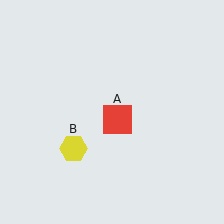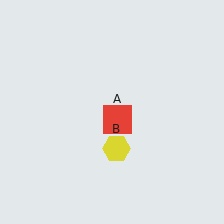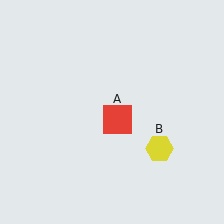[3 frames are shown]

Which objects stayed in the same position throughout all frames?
Red square (object A) remained stationary.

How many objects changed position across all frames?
1 object changed position: yellow hexagon (object B).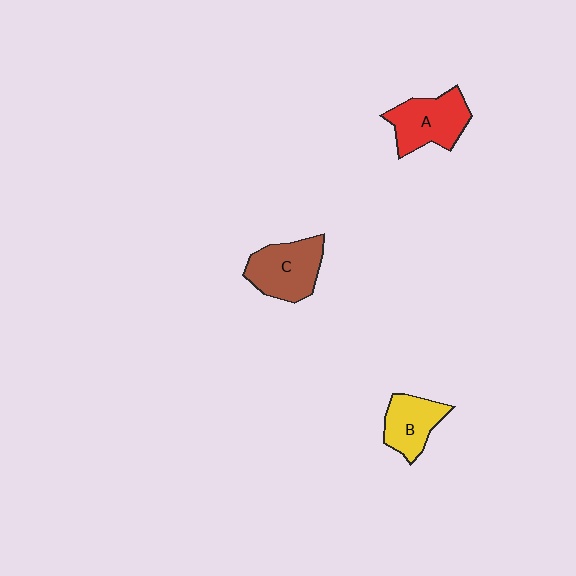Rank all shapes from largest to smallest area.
From largest to smallest: C (brown), A (red), B (yellow).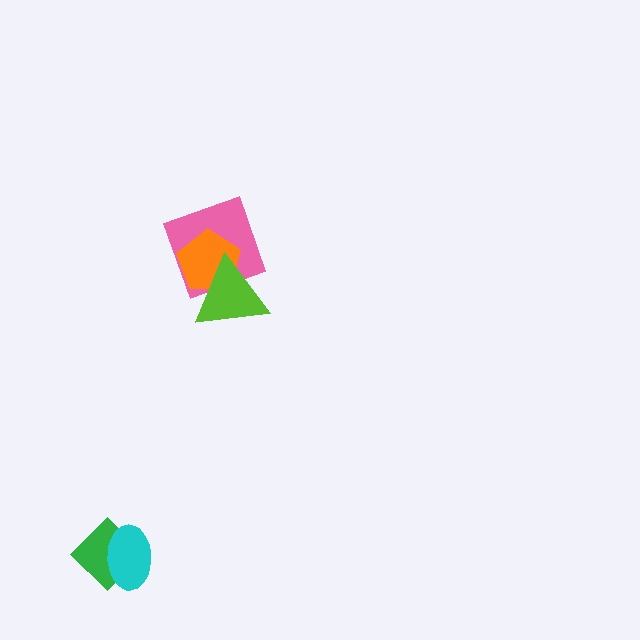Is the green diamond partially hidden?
Yes, it is partially covered by another shape.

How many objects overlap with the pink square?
2 objects overlap with the pink square.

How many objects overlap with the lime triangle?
2 objects overlap with the lime triangle.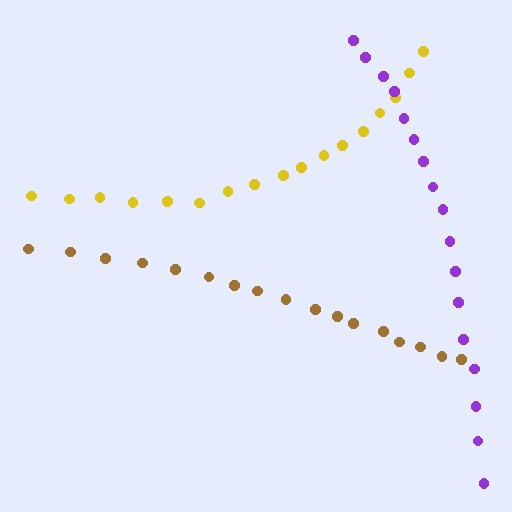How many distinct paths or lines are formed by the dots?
There are 3 distinct paths.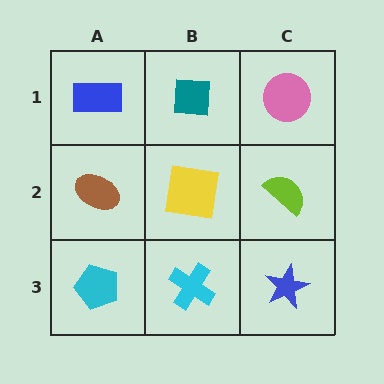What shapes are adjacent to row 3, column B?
A yellow square (row 2, column B), a cyan pentagon (row 3, column A), a blue star (row 3, column C).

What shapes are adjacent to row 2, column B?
A teal square (row 1, column B), a cyan cross (row 3, column B), a brown ellipse (row 2, column A), a lime semicircle (row 2, column C).